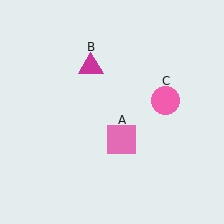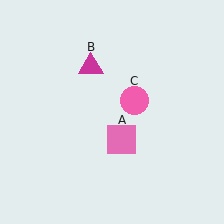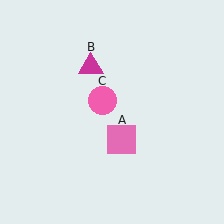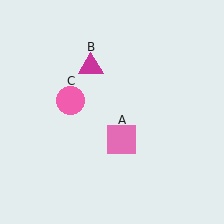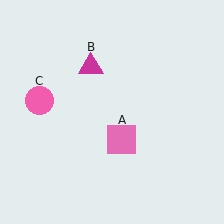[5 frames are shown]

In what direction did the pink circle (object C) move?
The pink circle (object C) moved left.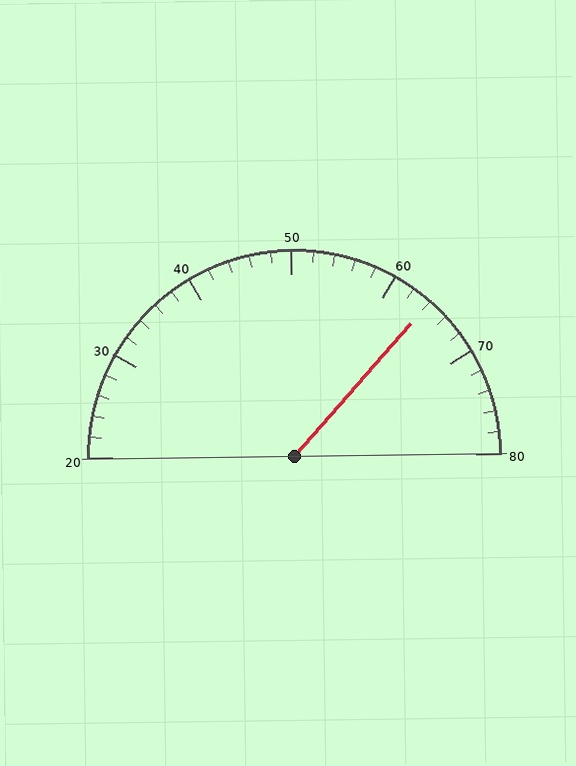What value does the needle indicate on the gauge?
The needle indicates approximately 64.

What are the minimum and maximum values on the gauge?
The gauge ranges from 20 to 80.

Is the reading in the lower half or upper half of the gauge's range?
The reading is in the upper half of the range (20 to 80).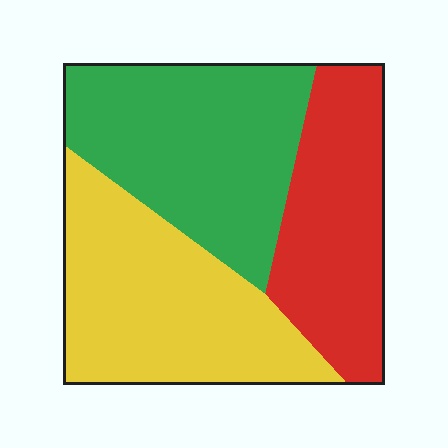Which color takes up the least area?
Red, at roughly 30%.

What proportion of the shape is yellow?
Yellow takes up between a third and a half of the shape.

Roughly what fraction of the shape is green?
Green covers about 35% of the shape.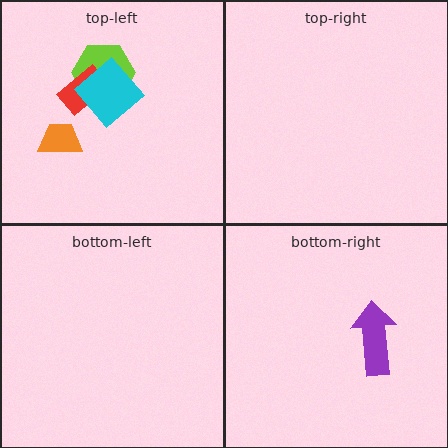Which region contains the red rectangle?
The top-left region.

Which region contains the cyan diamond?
The top-left region.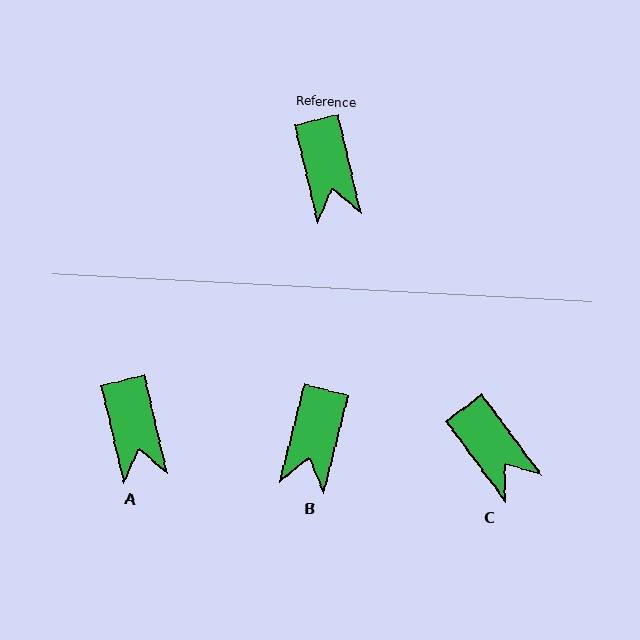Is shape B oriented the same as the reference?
No, it is off by about 27 degrees.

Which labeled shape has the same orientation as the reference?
A.